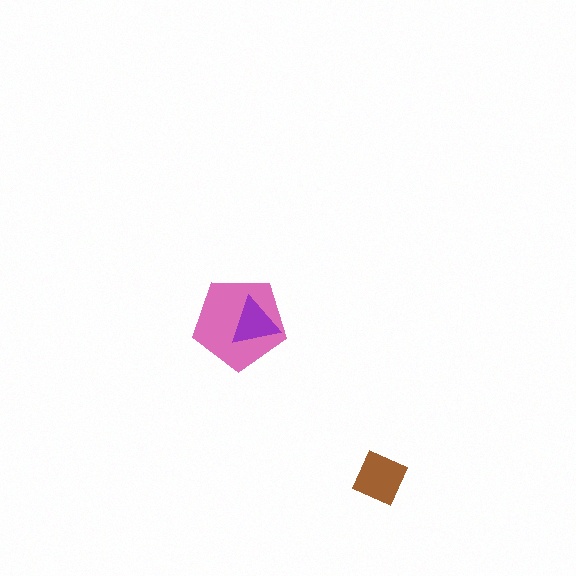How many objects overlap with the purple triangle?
1 object overlaps with the purple triangle.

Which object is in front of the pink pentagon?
The purple triangle is in front of the pink pentagon.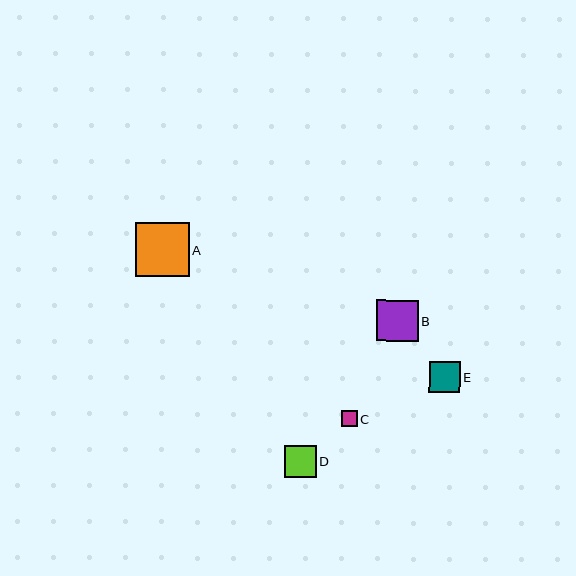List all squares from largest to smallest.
From largest to smallest: A, B, D, E, C.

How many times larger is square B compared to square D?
Square B is approximately 1.3 times the size of square D.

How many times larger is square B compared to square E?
Square B is approximately 1.4 times the size of square E.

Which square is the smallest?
Square C is the smallest with a size of approximately 16 pixels.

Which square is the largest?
Square A is the largest with a size of approximately 54 pixels.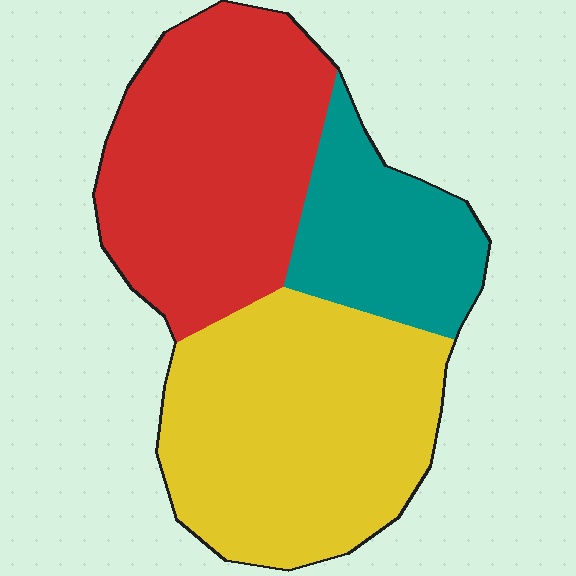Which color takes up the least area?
Teal, at roughly 20%.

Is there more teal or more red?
Red.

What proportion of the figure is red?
Red takes up about three eighths (3/8) of the figure.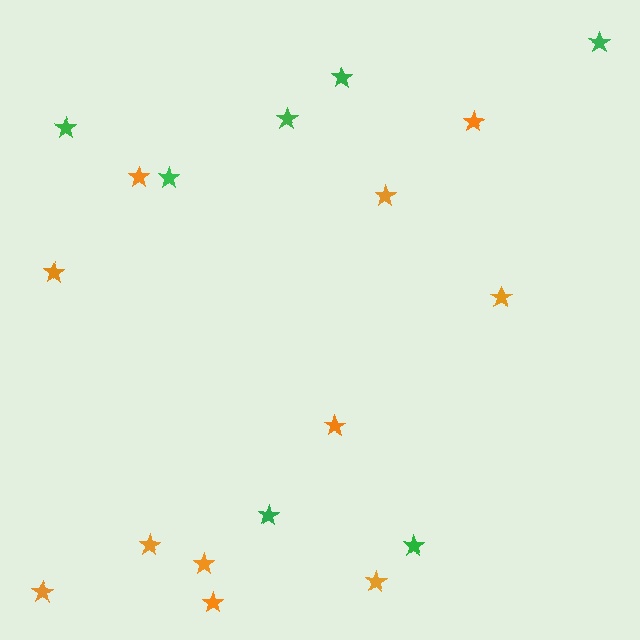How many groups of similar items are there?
There are 2 groups: one group of orange stars (11) and one group of green stars (7).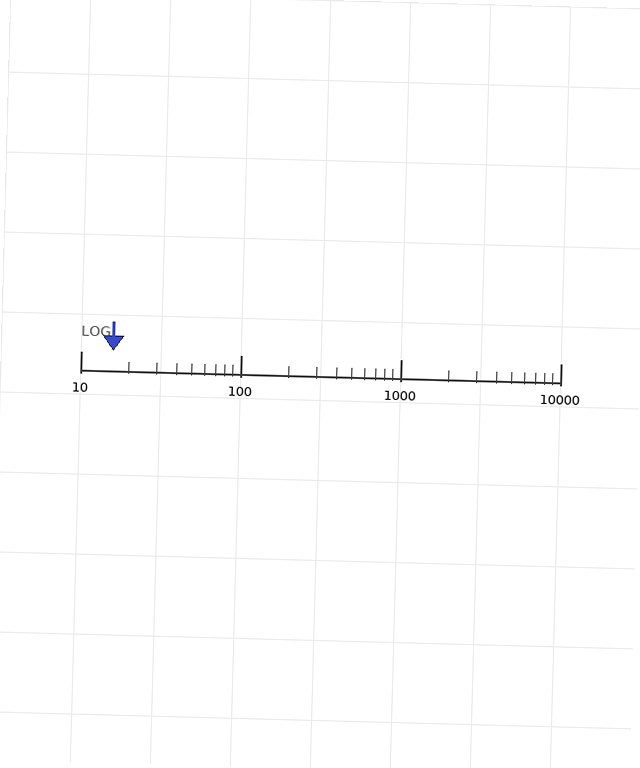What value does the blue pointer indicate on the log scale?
The pointer indicates approximately 16.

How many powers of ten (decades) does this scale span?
The scale spans 3 decades, from 10 to 10000.